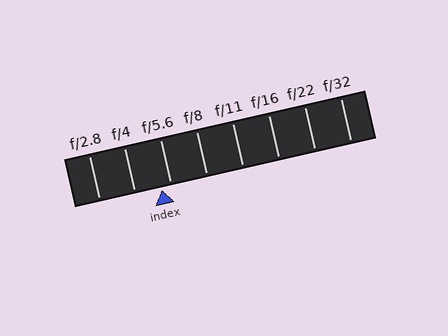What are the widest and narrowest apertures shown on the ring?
The widest aperture shown is f/2.8 and the narrowest is f/32.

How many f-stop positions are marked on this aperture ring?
There are 8 f-stop positions marked.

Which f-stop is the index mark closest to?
The index mark is closest to f/5.6.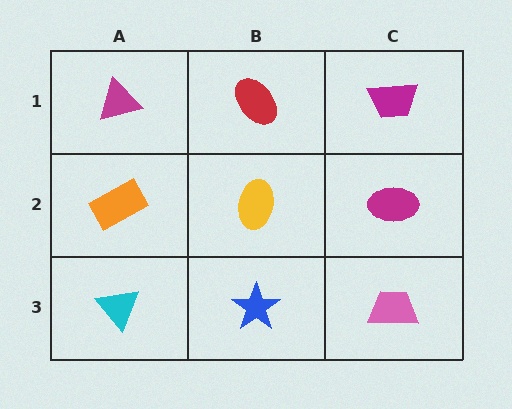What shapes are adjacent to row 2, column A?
A magenta triangle (row 1, column A), a cyan triangle (row 3, column A), a yellow ellipse (row 2, column B).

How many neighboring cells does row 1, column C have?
2.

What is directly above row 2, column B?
A red ellipse.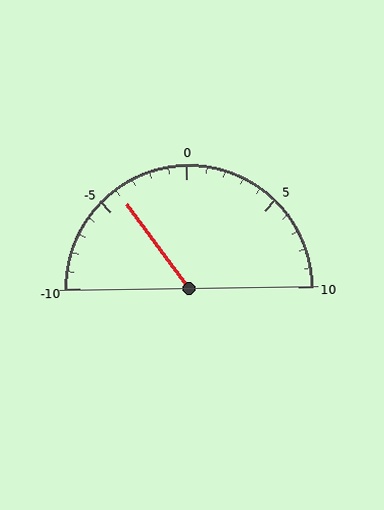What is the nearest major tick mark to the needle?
The nearest major tick mark is -5.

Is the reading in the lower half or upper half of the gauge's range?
The reading is in the lower half of the range (-10 to 10).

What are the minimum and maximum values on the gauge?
The gauge ranges from -10 to 10.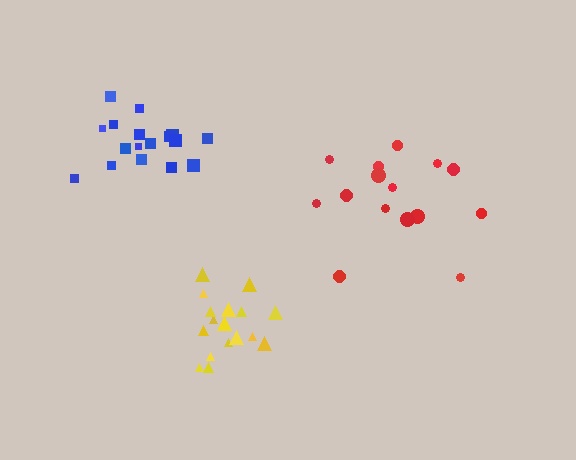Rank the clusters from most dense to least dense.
blue, yellow, red.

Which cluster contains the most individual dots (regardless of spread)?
Blue (17).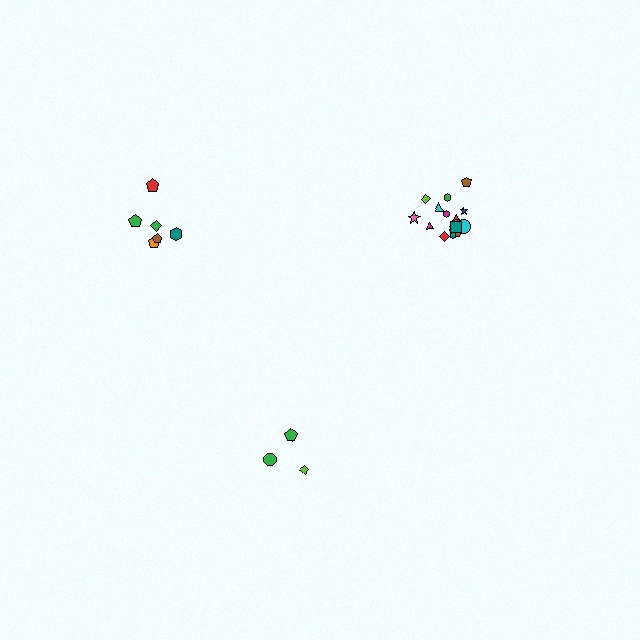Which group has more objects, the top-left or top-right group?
The top-right group.